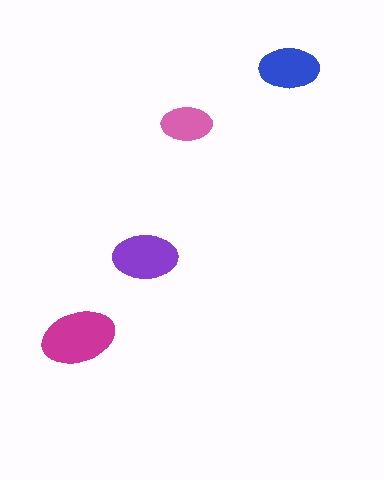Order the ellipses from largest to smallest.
the magenta one, the purple one, the blue one, the pink one.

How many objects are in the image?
There are 4 objects in the image.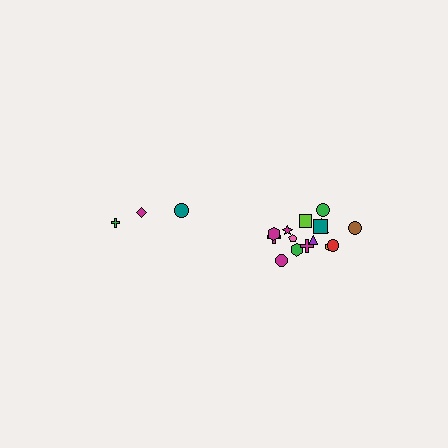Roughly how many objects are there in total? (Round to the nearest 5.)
Roughly 20 objects in total.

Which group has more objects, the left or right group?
The right group.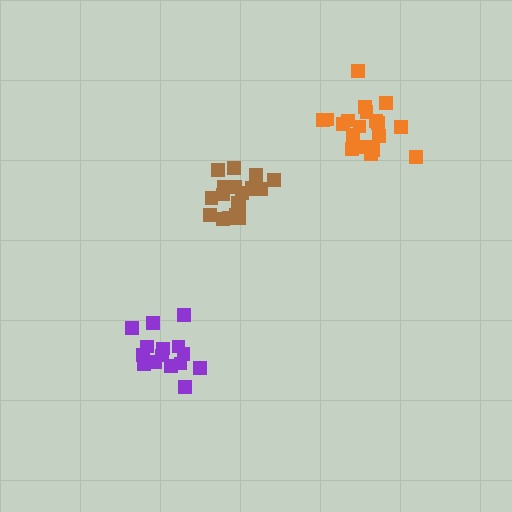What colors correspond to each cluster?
The clusters are colored: brown, purple, orange.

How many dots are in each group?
Group 1: 20 dots, Group 2: 15 dots, Group 3: 19 dots (54 total).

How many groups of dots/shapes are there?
There are 3 groups.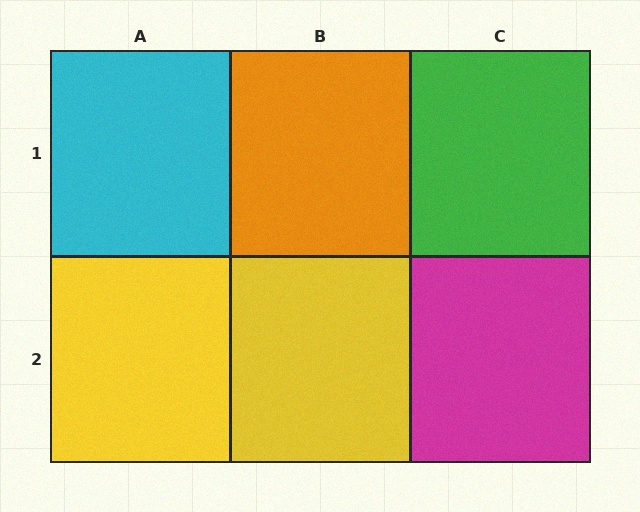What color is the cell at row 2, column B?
Yellow.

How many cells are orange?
1 cell is orange.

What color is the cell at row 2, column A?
Yellow.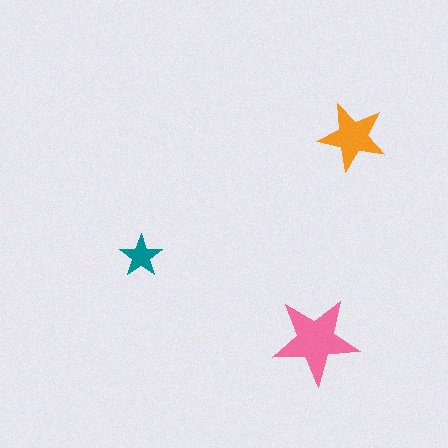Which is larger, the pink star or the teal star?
The pink one.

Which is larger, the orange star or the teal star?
The orange one.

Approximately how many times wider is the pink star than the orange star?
About 1.5 times wider.